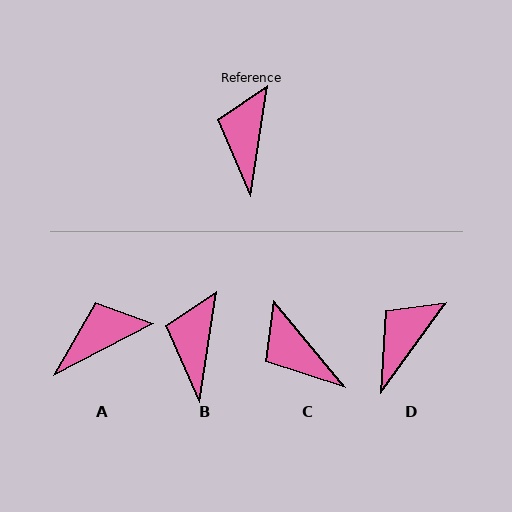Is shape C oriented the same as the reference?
No, it is off by about 48 degrees.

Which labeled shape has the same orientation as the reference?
B.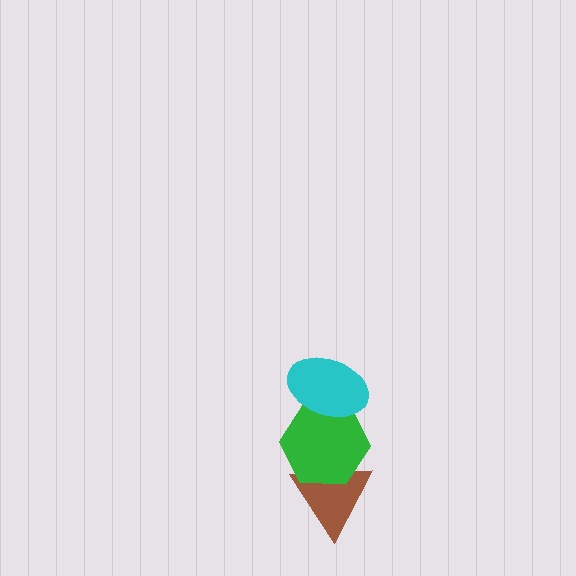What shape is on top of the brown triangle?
The green hexagon is on top of the brown triangle.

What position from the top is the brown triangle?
The brown triangle is 3rd from the top.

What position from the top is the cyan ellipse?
The cyan ellipse is 1st from the top.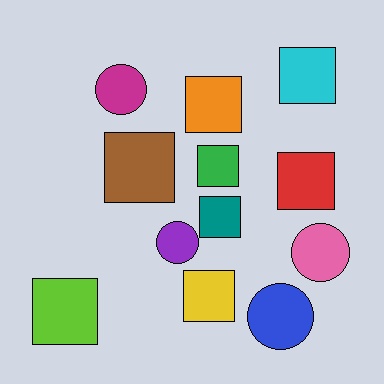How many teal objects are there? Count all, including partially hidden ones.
There is 1 teal object.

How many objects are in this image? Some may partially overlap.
There are 12 objects.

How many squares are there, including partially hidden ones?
There are 8 squares.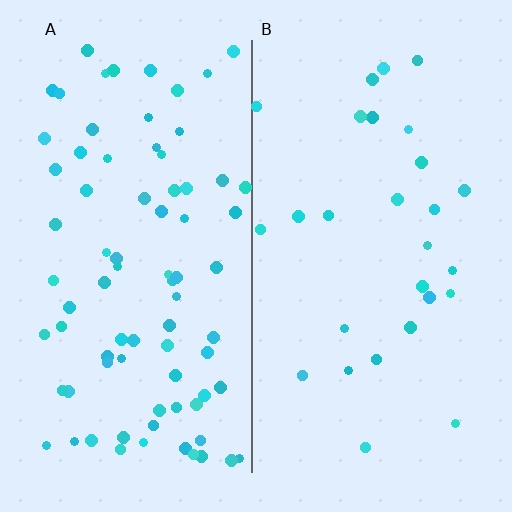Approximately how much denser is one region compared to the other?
Approximately 2.9× — region A over region B.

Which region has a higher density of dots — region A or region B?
A (the left).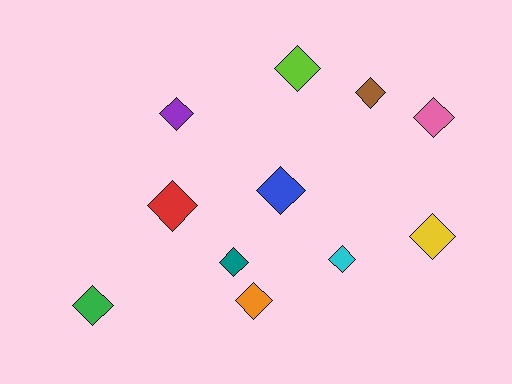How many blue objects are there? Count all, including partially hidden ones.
There is 1 blue object.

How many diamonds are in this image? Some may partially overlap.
There are 11 diamonds.